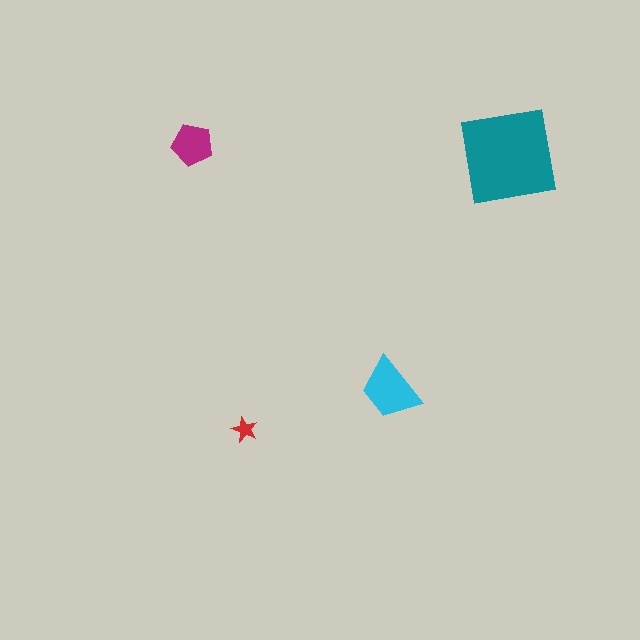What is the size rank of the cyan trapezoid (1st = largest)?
2nd.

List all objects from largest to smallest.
The teal square, the cyan trapezoid, the magenta pentagon, the red star.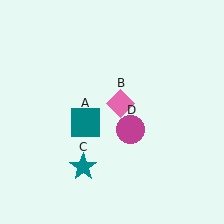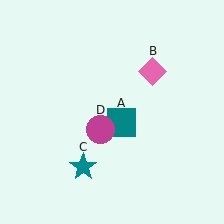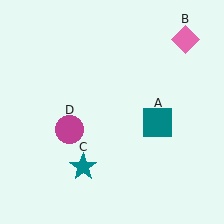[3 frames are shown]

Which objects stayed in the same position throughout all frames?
Teal star (object C) remained stationary.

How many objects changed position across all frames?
3 objects changed position: teal square (object A), pink diamond (object B), magenta circle (object D).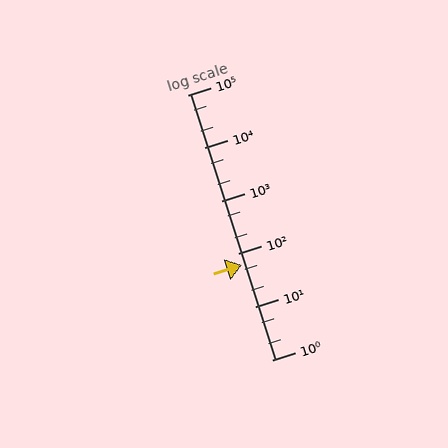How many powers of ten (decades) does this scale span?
The scale spans 5 decades, from 1 to 100000.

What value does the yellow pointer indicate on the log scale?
The pointer indicates approximately 61.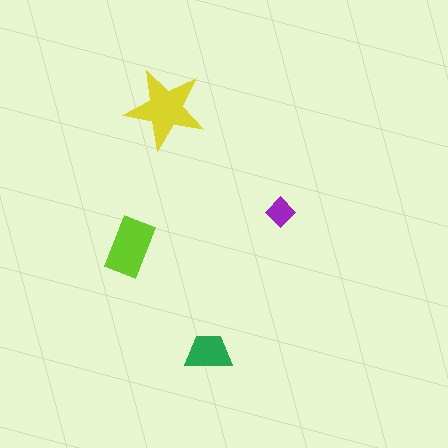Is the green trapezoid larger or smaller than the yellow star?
Smaller.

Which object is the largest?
The yellow star.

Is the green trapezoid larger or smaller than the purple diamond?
Larger.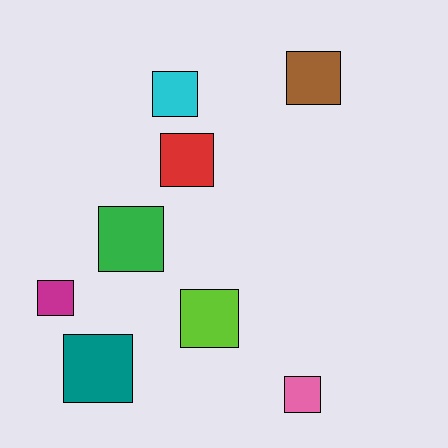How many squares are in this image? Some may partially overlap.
There are 8 squares.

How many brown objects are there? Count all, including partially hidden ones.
There is 1 brown object.